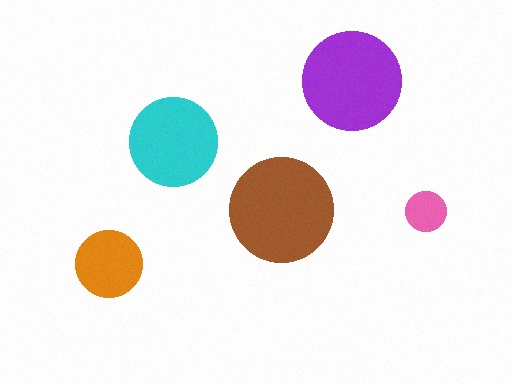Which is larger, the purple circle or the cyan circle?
The purple one.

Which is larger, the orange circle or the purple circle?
The purple one.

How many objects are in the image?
There are 5 objects in the image.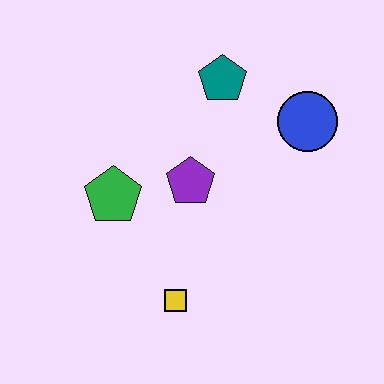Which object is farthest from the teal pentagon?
The yellow square is farthest from the teal pentagon.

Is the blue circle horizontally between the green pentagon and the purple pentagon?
No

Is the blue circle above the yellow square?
Yes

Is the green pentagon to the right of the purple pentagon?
No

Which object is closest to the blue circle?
The teal pentagon is closest to the blue circle.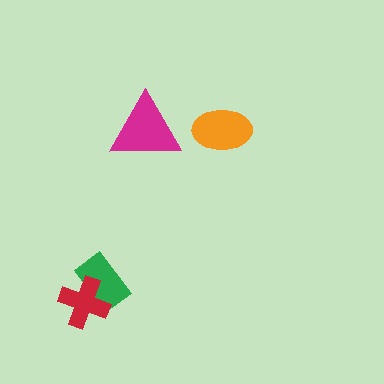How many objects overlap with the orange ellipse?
0 objects overlap with the orange ellipse.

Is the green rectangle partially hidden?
Yes, it is partially covered by another shape.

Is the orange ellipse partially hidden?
No, no other shape covers it.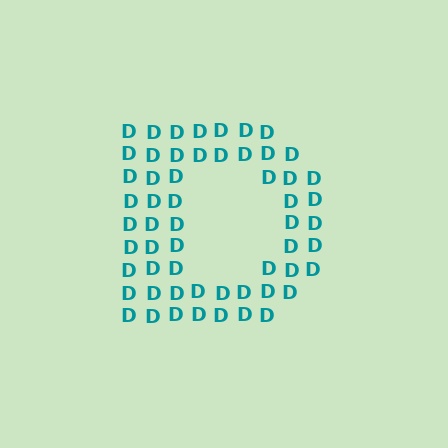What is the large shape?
The large shape is the letter D.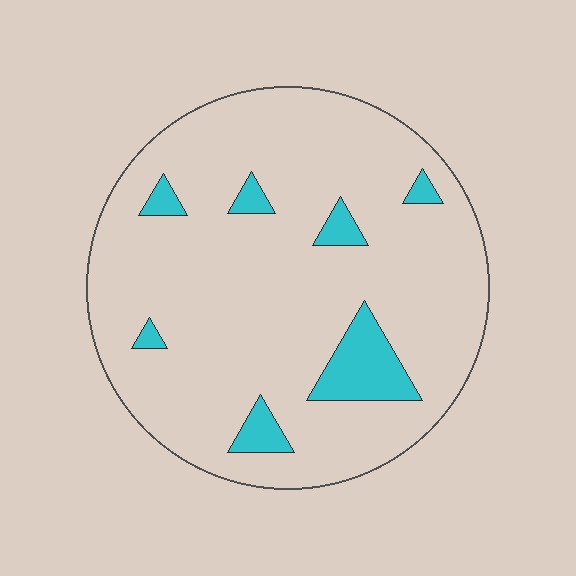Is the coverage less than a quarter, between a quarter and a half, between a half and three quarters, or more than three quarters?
Less than a quarter.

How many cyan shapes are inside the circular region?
7.